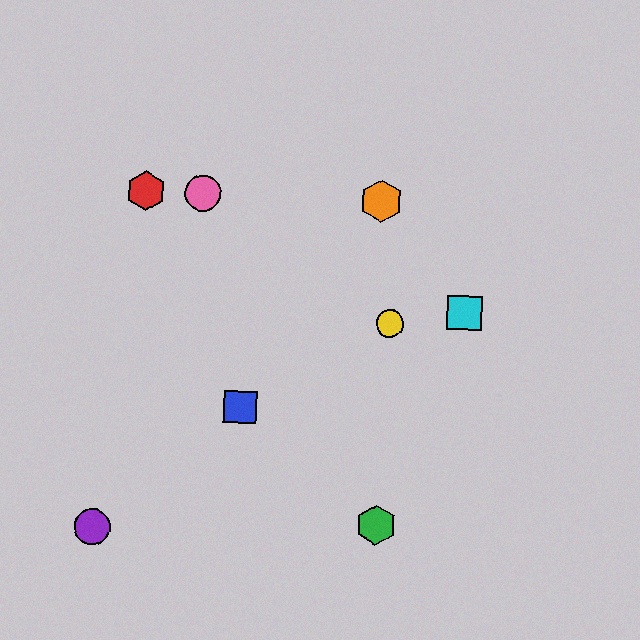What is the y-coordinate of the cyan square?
The cyan square is at y≈313.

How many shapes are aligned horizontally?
3 shapes (the red hexagon, the orange hexagon, the pink circle) are aligned horizontally.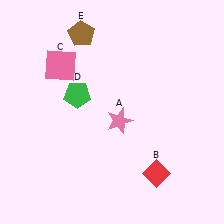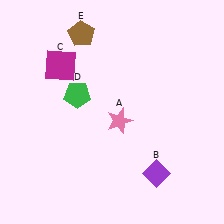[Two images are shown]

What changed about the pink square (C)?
In Image 1, C is pink. In Image 2, it changed to magenta.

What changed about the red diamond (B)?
In Image 1, B is red. In Image 2, it changed to purple.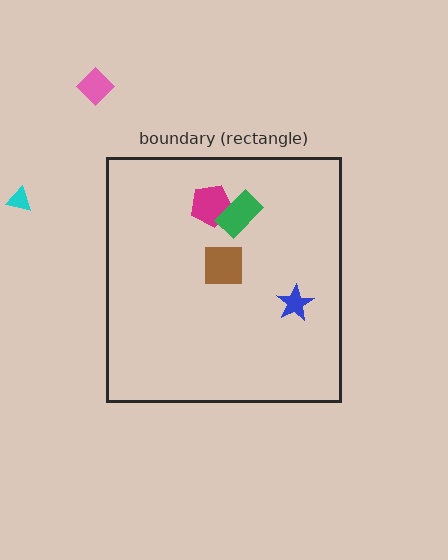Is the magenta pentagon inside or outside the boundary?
Inside.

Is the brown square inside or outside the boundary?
Inside.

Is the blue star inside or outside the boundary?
Inside.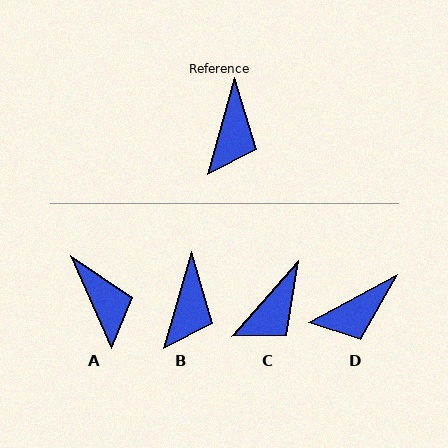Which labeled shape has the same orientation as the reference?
B.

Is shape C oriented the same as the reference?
No, it is off by about 25 degrees.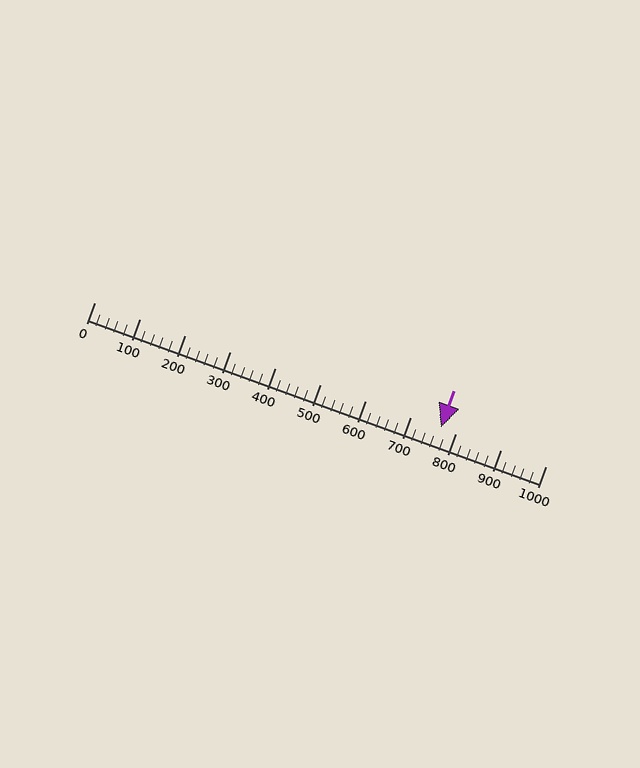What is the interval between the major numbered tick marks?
The major tick marks are spaced 100 units apart.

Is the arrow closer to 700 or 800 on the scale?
The arrow is closer to 800.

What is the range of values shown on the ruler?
The ruler shows values from 0 to 1000.